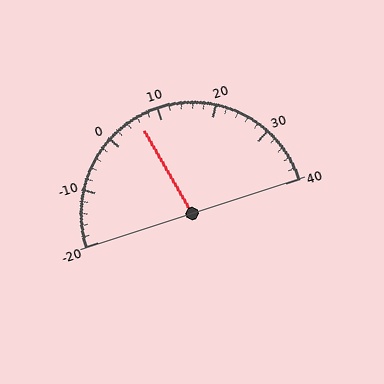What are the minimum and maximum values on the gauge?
The gauge ranges from -20 to 40.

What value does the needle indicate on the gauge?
The needle indicates approximately 6.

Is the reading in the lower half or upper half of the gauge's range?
The reading is in the lower half of the range (-20 to 40).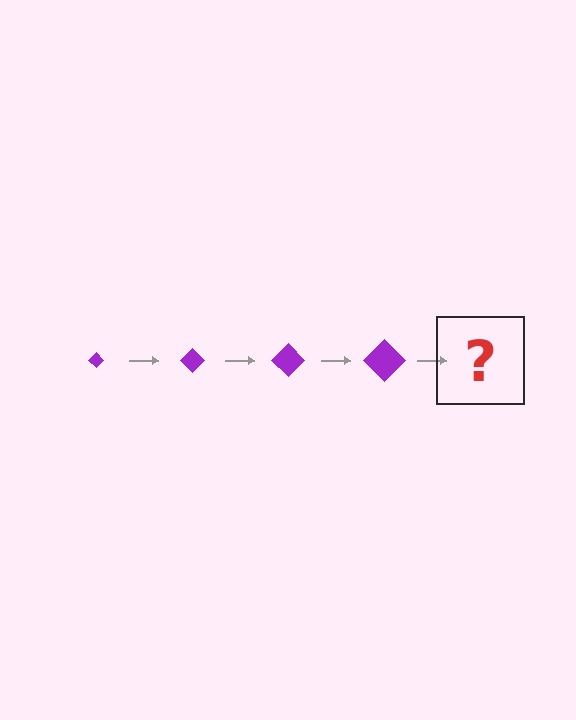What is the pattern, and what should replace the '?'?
The pattern is that the diamond gets progressively larger each step. The '?' should be a purple diamond, larger than the previous one.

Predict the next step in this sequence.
The next step is a purple diamond, larger than the previous one.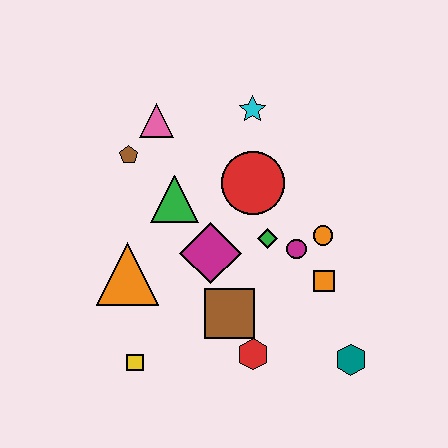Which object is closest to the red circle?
The green diamond is closest to the red circle.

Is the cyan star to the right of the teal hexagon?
No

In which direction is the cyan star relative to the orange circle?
The cyan star is above the orange circle.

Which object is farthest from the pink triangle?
The teal hexagon is farthest from the pink triangle.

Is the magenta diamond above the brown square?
Yes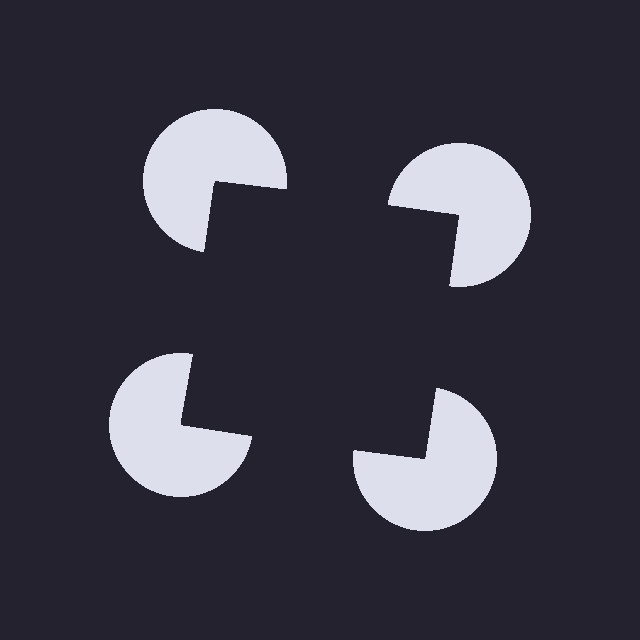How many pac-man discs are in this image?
There are 4 — one at each vertex of the illusory square.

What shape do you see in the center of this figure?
An illusory square — its edges are inferred from the aligned wedge cuts in the pac-man discs, not physically drawn.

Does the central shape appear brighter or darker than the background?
It typically appears slightly darker than the background, even though no actual brightness change is drawn.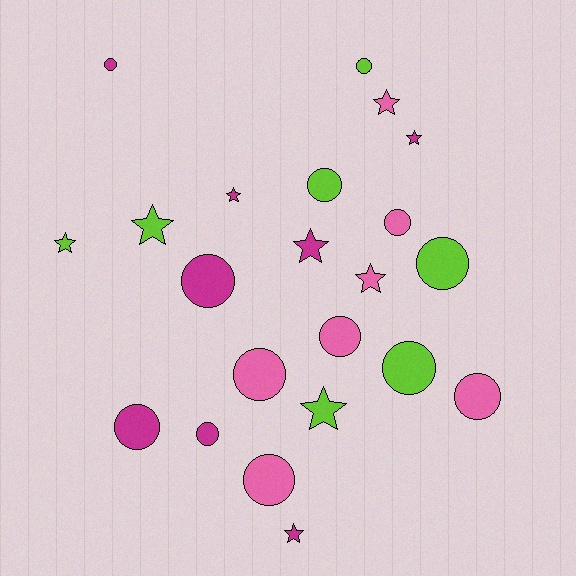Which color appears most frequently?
Magenta, with 8 objects.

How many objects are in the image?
There are 22 objects.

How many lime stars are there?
There are 3 lime stars.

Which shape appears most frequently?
Circle, with 13 objects.